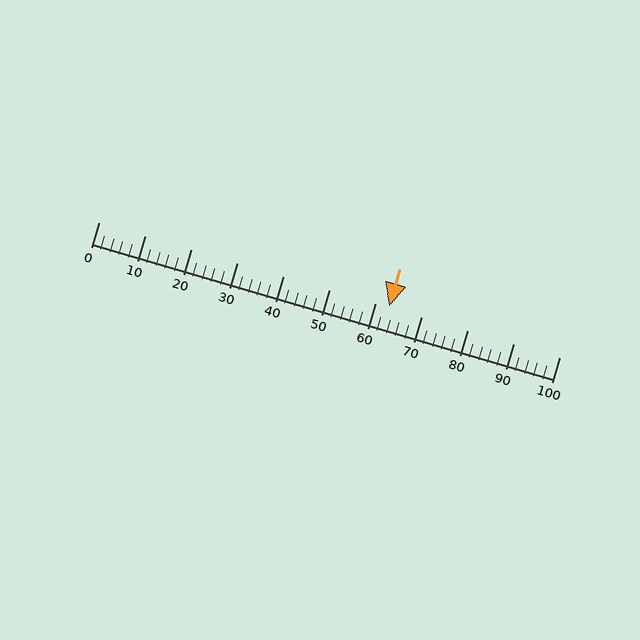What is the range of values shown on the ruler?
The ruler shows values from 0 to 100.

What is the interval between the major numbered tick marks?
The major tick marks are spaced 10 units apart.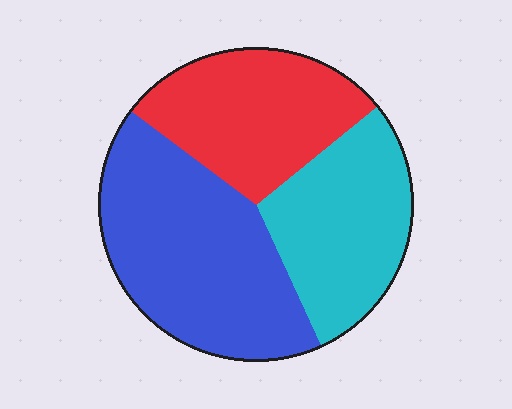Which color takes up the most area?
Blue, at roughly 40%.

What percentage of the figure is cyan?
Cyan takes up about one quarter (1/4) of the figure.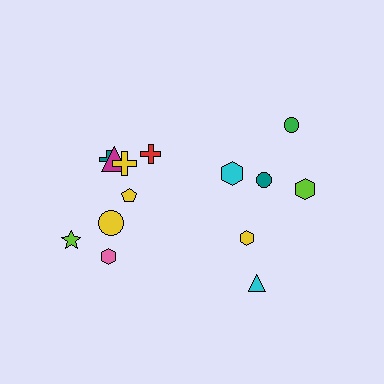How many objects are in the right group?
There are 6 objects.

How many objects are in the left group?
There are 8 objects.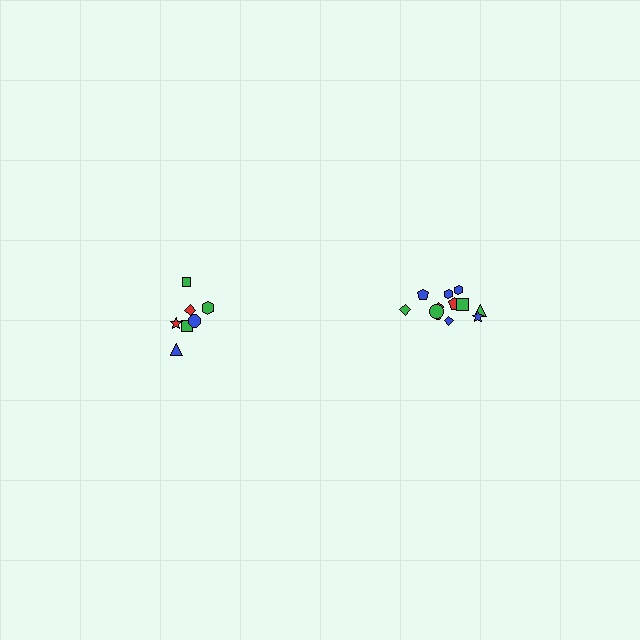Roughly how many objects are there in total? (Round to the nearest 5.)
Roughly 20 objects in total.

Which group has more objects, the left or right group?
The right group.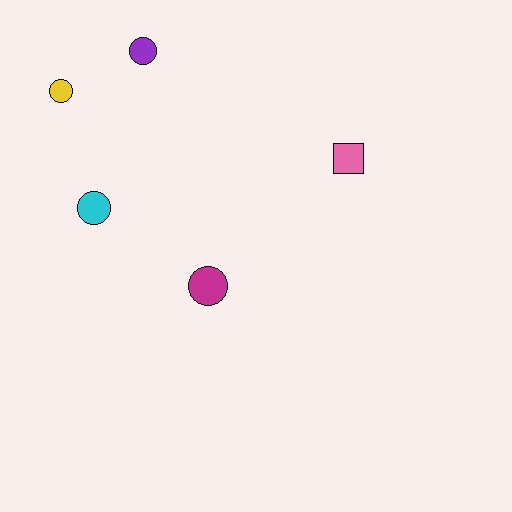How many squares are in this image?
There is 1 square.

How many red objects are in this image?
There are no red objects.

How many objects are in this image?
There are 5 objects.